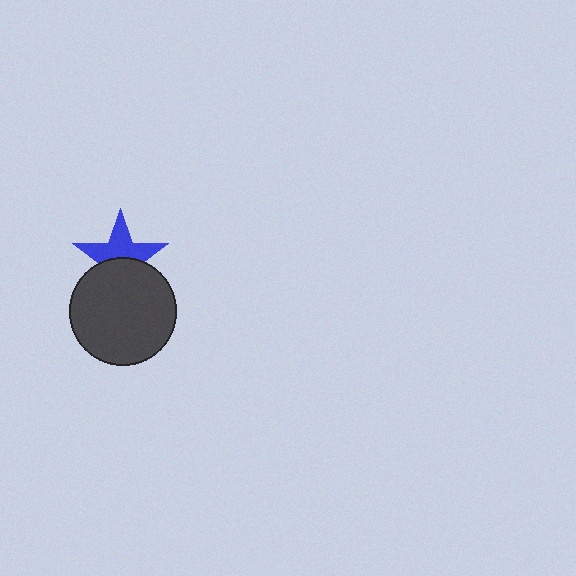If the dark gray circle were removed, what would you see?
You would see the complete blue star.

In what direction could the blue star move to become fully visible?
The blue star could move up. That would shift it out from behind the dark gray circle entirely.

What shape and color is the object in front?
The object in front is a dark gray circle.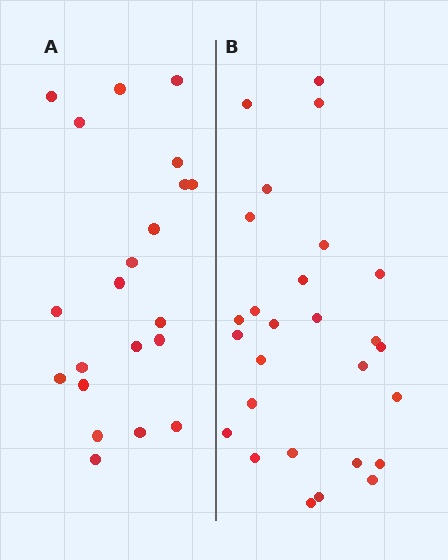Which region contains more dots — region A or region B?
Region B (the right region) has more dots.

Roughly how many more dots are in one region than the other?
Region B has about 6 more dots than region A.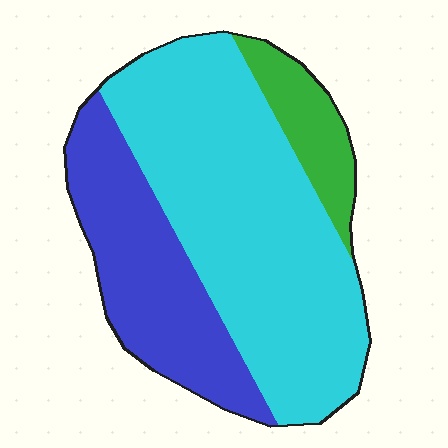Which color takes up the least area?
Green, at roughly 10%.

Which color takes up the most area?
Cyan, at roughly 60%.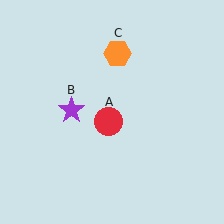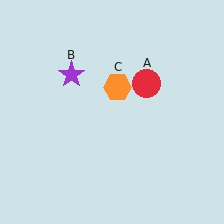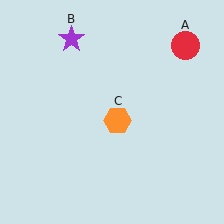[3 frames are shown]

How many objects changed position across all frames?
3 objects changed position: red circle (object A), purple star (object B), orange hexagon (object C).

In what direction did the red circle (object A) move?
The red circle (object A) moved up and to the right.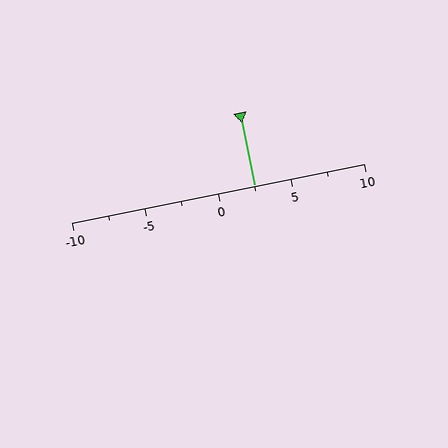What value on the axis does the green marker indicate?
The marker indicates approximately 2.5.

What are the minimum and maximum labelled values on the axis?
The axis runs from -10 to 10.